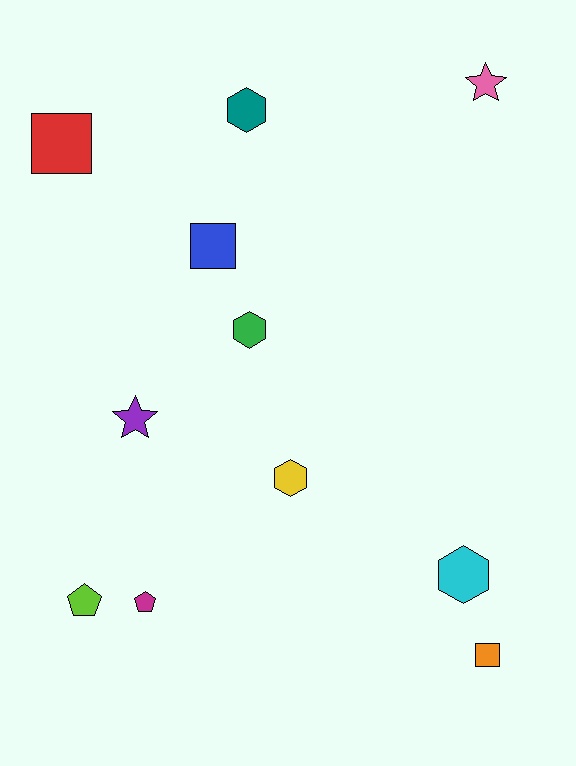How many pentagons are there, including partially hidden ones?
There are 2 pentagons.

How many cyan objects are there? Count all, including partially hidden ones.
There is 1 cyan object.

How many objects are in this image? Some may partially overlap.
There are 11 objects.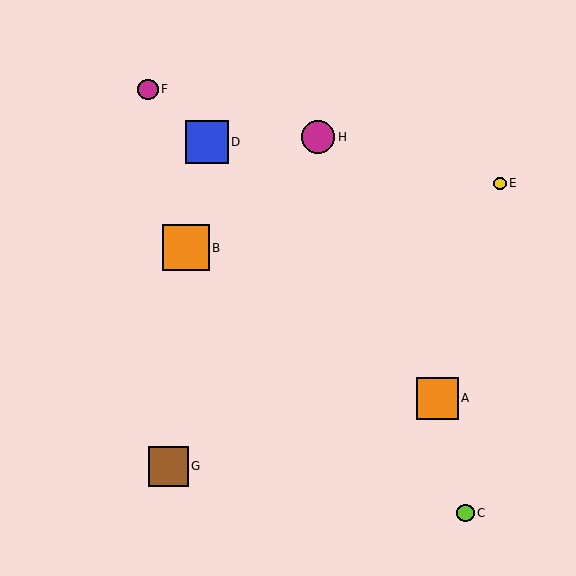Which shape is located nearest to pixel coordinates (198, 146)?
The blue square (labeled D) at (207, 142) is nearest to that location.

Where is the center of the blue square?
The center of the blue square is at (207, 142).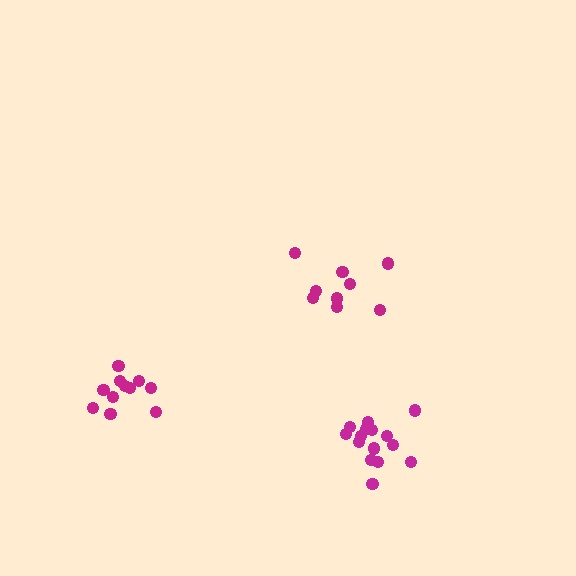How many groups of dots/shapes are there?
There are 3 groups.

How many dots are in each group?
Group 1: 15 dots, Group 2: 9 dots, Group 3: 12 dots (36 total).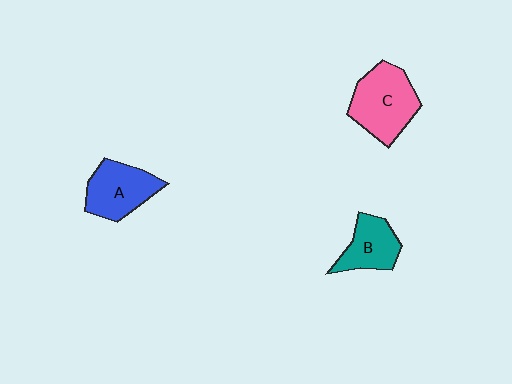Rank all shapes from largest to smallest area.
From largest to smallest: C (pink), A (blue), B (teal).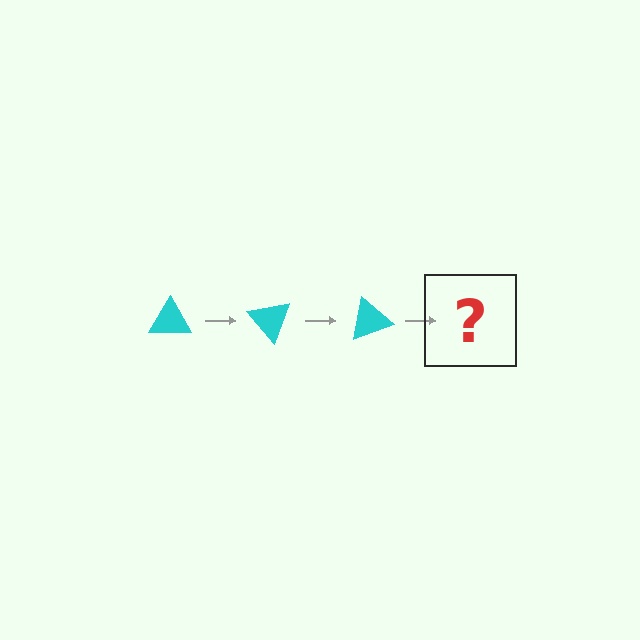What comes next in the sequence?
The next element should be a cyan triangle rotated 150 degrees.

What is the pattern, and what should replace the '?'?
The pattern is that the triangle rotates 50 degrees each step. The '?' should be a cyan triangle rotated 150 degrees.